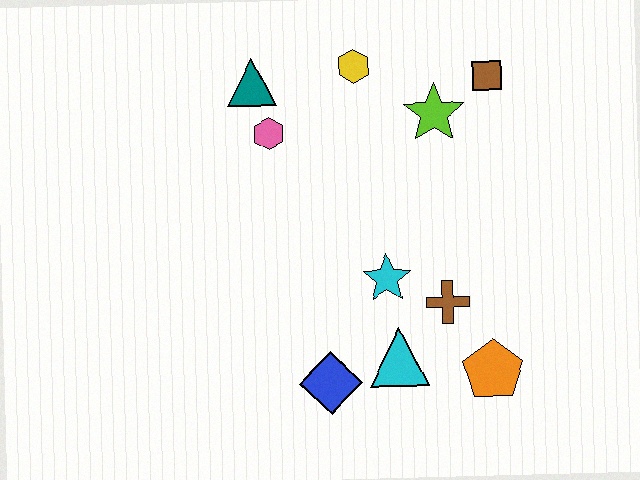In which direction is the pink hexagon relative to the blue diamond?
The pink hexagon is above the blue diamond.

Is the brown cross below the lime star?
Yes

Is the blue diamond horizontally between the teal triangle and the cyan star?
Yes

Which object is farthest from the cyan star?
The teal triangle is farthest from the cyan star.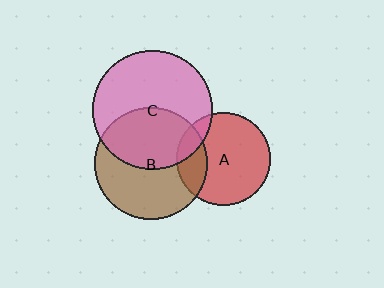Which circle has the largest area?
Circle C (pink).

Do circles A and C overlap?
Yes.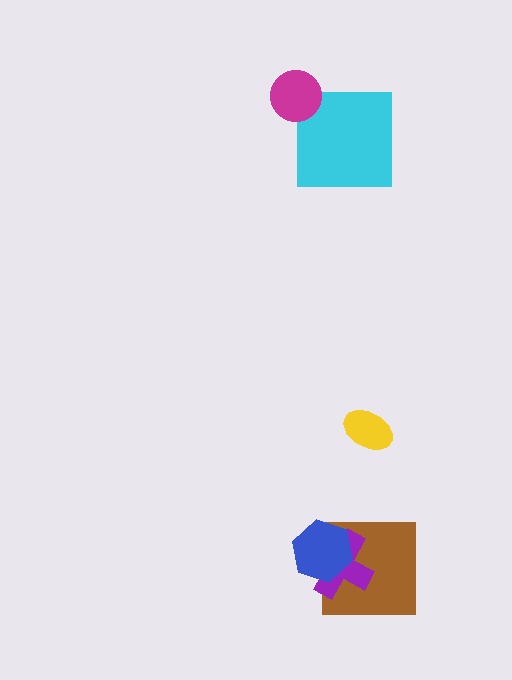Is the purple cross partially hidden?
Yes, it is partially covered by another shape.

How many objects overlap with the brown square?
2 objects overlap with the brown square.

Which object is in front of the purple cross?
The blue hexagon is in front of the purple cross.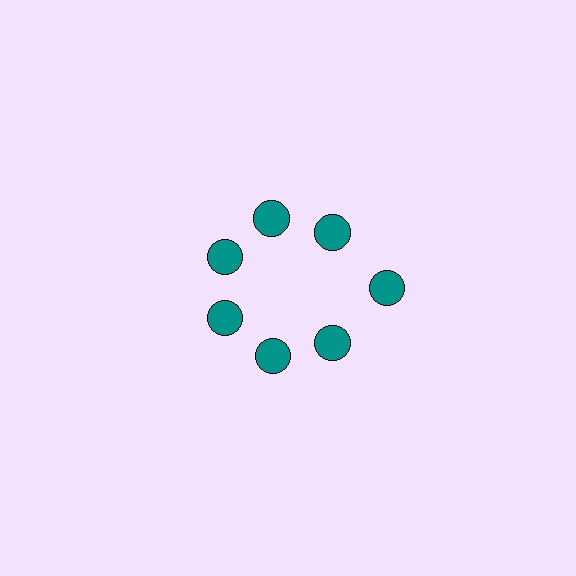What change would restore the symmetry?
The symmetry would be restored by moving it inward, back onto the ring so that all 7 circles sit at equal angles and equal distance from the center.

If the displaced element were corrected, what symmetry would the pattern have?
It would have 7-fold rotational symmetry — the pattern would map onto itself every 51 degrees.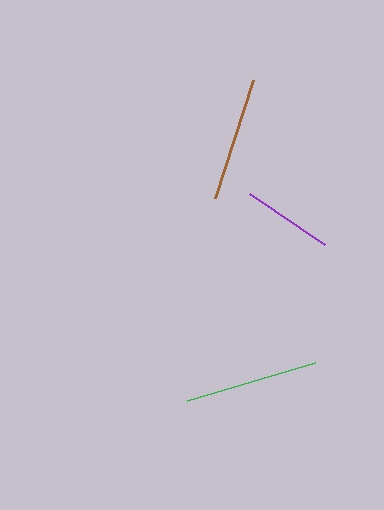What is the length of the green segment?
The green segment is approximately 134 pixels long.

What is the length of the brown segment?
The brown segment is approximately 124 pixels long.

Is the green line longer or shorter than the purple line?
The green line is longer than the purple line.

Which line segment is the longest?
The green line is the longest at approximately 134 pixels.